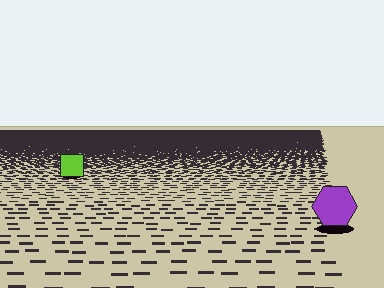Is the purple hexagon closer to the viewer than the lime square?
Yes. The purple hexagon is closer — you can tell from the texture gradient: the ground texture is coarser near it.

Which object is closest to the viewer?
The purple hexagon is closest. The texture marks near it are larger and more spread out.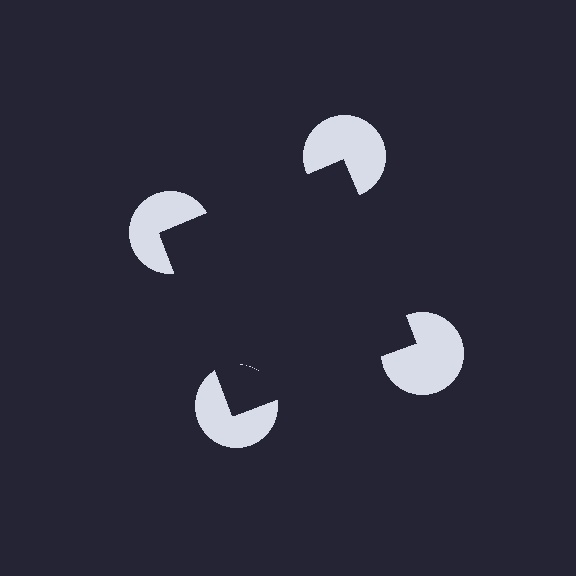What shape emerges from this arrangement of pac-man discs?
An illusory square — its edges are inferred from the aligned wedge cuts in the pac-man discs, not physically drawn.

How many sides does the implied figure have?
4 sides.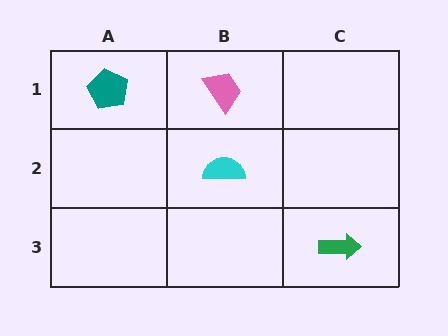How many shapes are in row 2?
1 shape.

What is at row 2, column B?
A cyan semicircle.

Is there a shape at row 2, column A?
No, that cell is empty.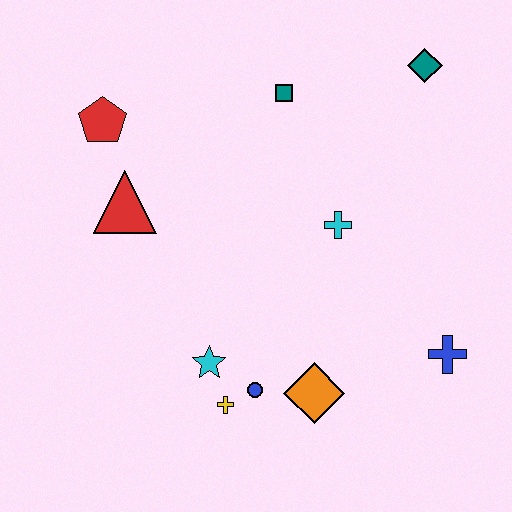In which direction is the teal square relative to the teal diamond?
The teal square is to the left of the teal diamond.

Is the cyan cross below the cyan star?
No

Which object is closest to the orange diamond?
The blue circle is closest to the orange diamond.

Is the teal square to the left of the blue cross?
Yes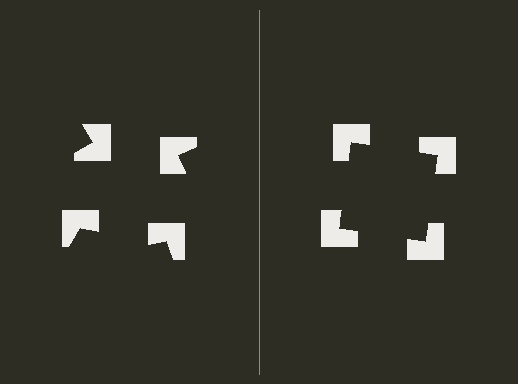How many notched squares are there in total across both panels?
8 — 4 on each side.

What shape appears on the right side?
An illusory square.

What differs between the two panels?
The notched squares are positioned identically on both sides; only the wedge orientations differ. On the right they align to a square; on the left they are misaligned.